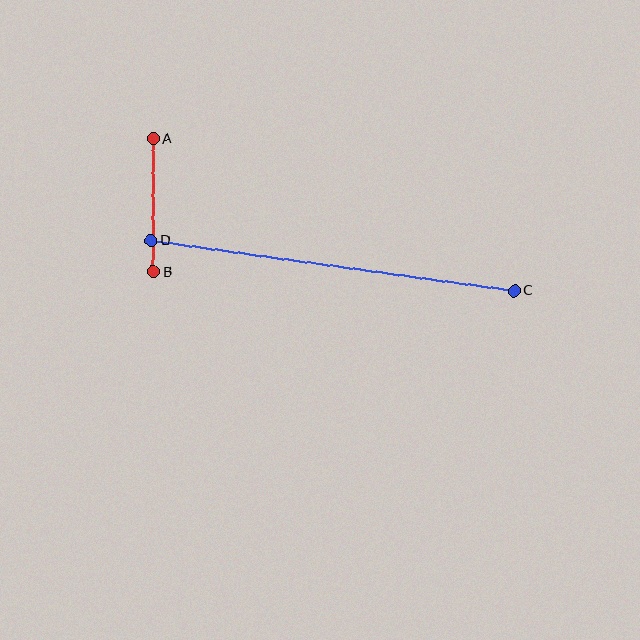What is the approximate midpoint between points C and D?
The midpoint is at approximately (333, 266) pixels.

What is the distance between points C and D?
The distance is approximately 366 pixels.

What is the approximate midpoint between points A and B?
The midpoint is at approximately (153, 205) pixels.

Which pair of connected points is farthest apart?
Points C and D are farthest apart.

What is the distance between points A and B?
The distance is approximately 133 pixels.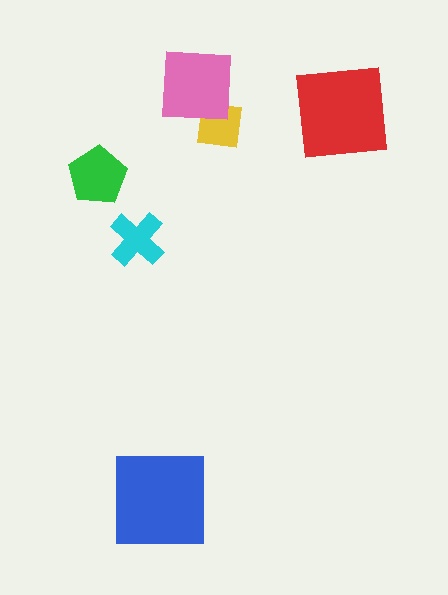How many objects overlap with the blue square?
0 objects overlap with the blue square.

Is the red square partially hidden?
No, no other shape covers it.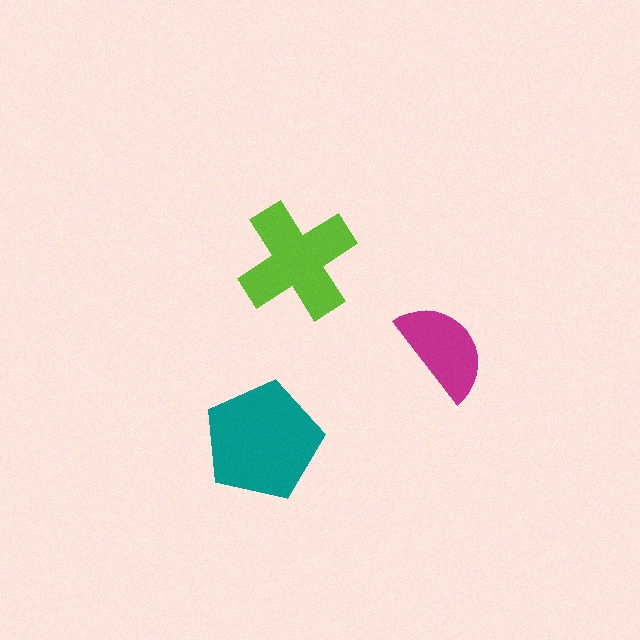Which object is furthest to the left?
The teal pentagon is leftmost.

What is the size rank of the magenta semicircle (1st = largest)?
3rd.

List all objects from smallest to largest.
The magenta semicircle, the lime cross, the teal pentagon.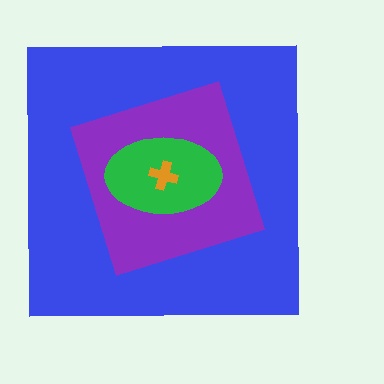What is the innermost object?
The orange cross.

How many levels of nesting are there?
4.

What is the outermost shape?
The blue square.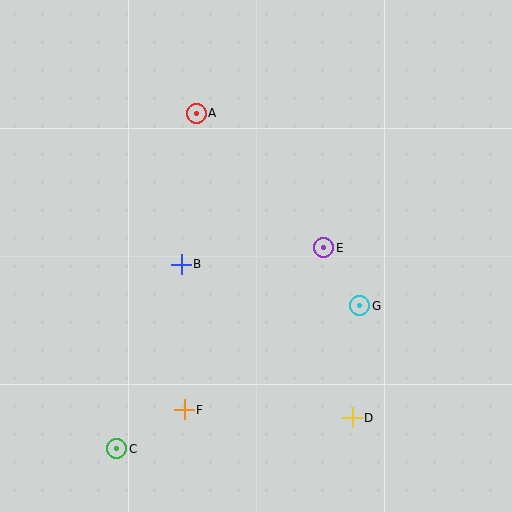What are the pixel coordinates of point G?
Point G is at (360, 306).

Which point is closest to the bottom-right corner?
Point D is closest to the bottom-right corner.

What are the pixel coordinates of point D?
Point D is at (352, 418).